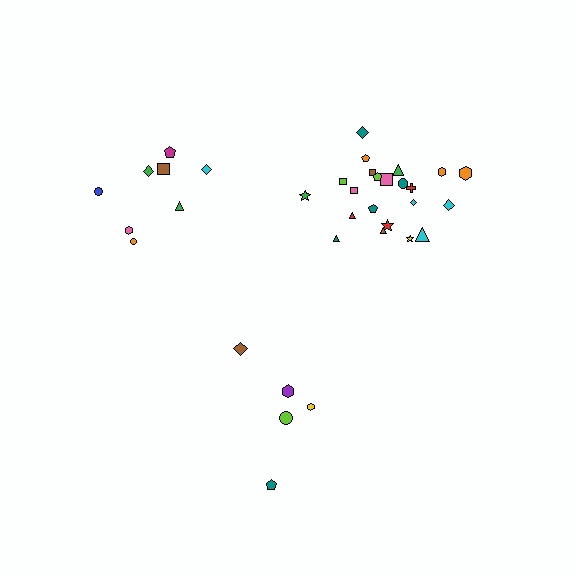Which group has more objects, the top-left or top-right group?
The top-right group.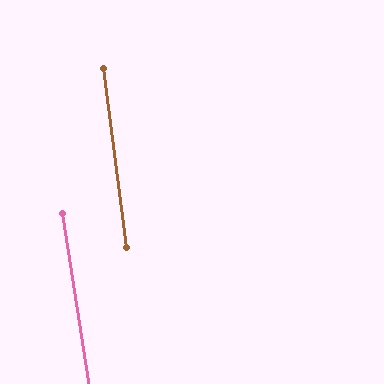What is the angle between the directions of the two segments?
Approximately 1 degree.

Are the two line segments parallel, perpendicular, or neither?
Parallel — their directions differ by only 1.4°.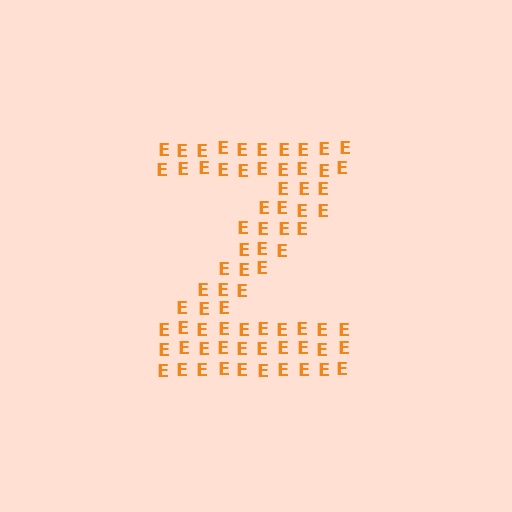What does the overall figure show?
The overall figure shows the letter Z.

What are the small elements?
The small elements are letter E's.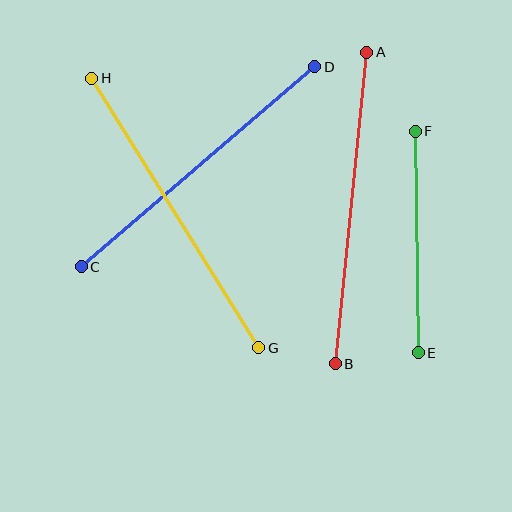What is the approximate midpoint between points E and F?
The midpoint is at approximately (417, 242) pixels.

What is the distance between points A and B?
The distance is approximately 313 pixels.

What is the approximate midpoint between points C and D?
The midpoint is at approximately (198, 167) pixels.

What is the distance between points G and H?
The distance is approximately 317 pixels.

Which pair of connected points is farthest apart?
Points G and H are farthest apart.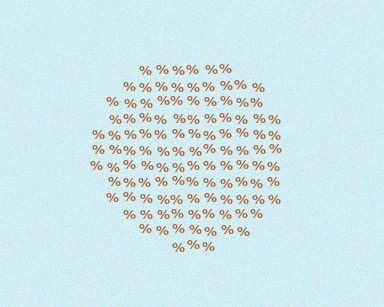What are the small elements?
The small elements are percent signs.